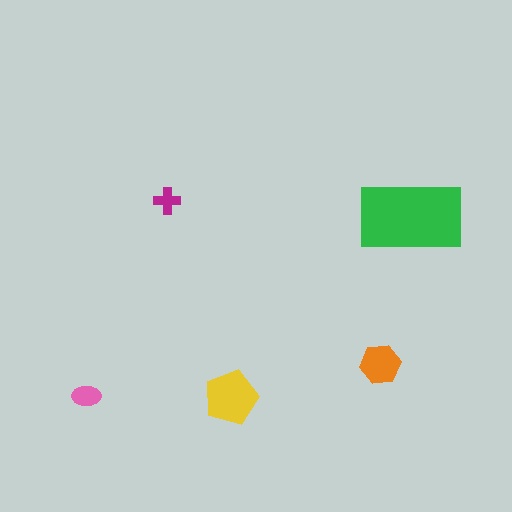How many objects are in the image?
There are 5 objects in the image.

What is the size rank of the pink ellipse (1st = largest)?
4th.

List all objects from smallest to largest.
The magenta cross, the pink ellipse, the orange hexagon, the yellow pentagon, the green rectangle.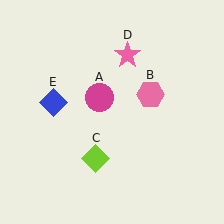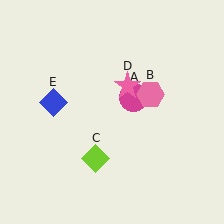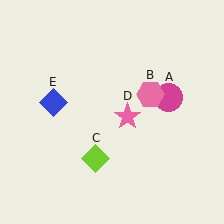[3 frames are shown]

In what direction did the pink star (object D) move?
The pink star (object D) moved down.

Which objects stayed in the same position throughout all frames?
Pink hexagon (object B) and lime diamond (object C) and blue diamond (object E) remained stationary.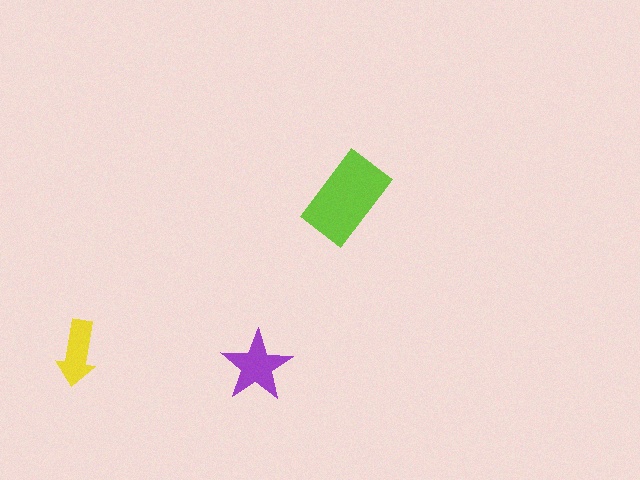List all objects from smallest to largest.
The yellow arrow, the purple star, the lime rectangle.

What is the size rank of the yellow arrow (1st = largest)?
3rd.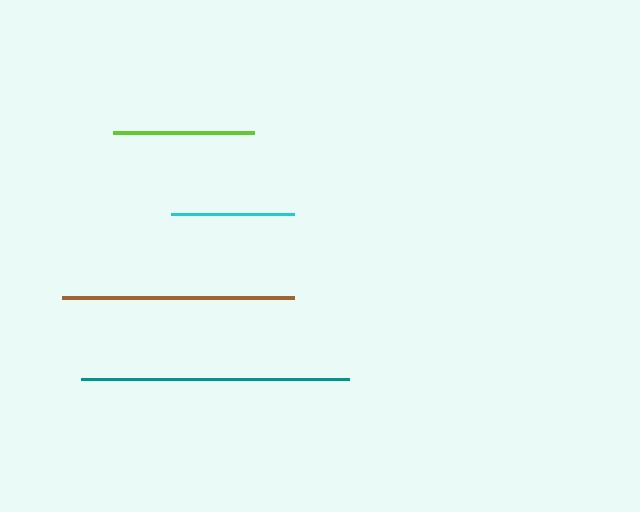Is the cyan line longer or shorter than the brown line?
The brown line is longer than the cyan line.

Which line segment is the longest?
The teal line is the longest at approximately 268 pixels.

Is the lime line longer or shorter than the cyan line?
The lime line is longer than the cyan line.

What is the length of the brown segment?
The brown segment is approximately 232 pixels long.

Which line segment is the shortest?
The cyan line is the shortest at approximately 123 pixels.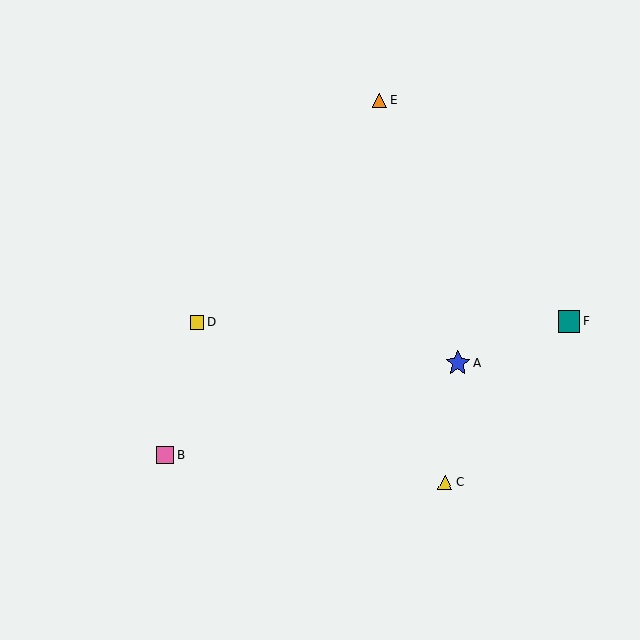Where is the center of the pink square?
The center of the pink square is at (165, 455).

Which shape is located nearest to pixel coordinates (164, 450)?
The pink square (labeled B) at (165, 455) is nearest to that location.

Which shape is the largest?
The blue star (labeled A) is the largest.